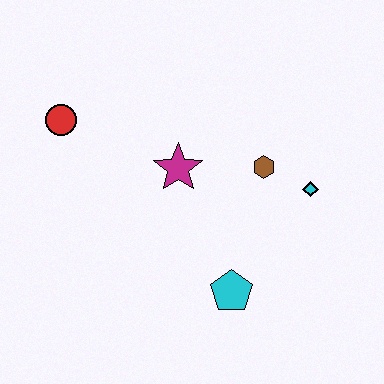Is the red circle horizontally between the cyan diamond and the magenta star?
No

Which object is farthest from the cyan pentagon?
The red circle is farthest from the cyan pentagon.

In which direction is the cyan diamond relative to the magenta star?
The cyan diamond is to the right of the magenta star.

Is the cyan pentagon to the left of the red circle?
No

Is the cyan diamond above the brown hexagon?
No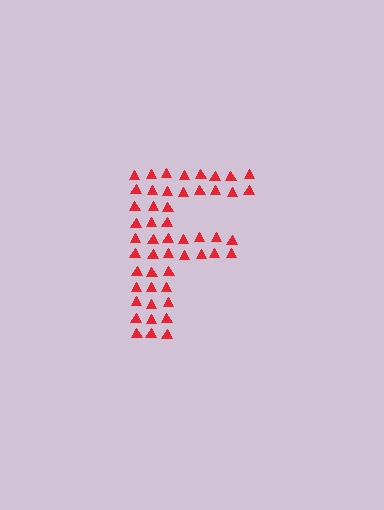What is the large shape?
The large shape is the letter F.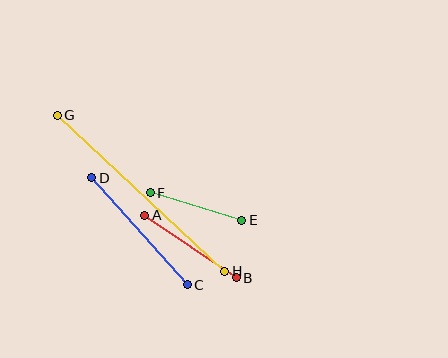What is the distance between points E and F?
The distance is approximately 96 pixels.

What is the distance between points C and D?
The distance is approximately 143 pixels.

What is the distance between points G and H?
The distance is approximately 229 pixels.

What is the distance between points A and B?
The distance is approximately 111 pixels.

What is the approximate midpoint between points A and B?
The midpoint is at approximately (191, 247) pixels.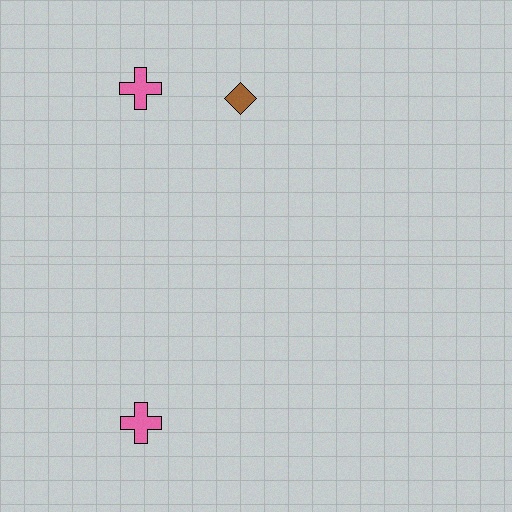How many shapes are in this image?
There are 3 shapes in this image.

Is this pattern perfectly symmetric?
No, the pattern is not perfectly symmetric. A brown diamond is missing from the bottom side.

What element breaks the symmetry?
A brown diamond is missing from the bottom side.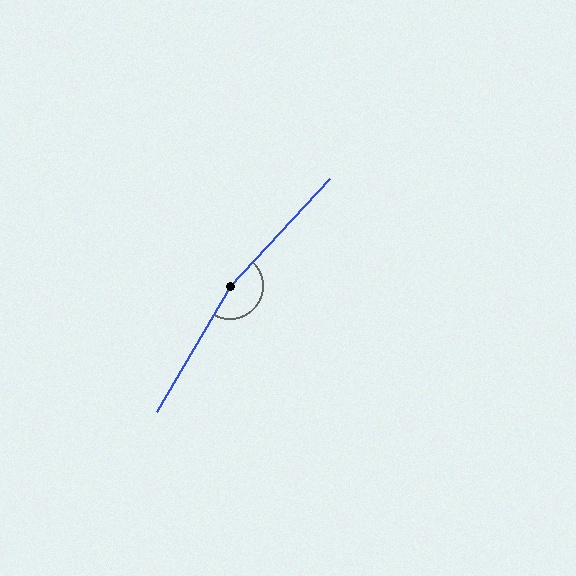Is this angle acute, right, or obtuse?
It is obtuse.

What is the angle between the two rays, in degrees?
Approximately 167 degrees.